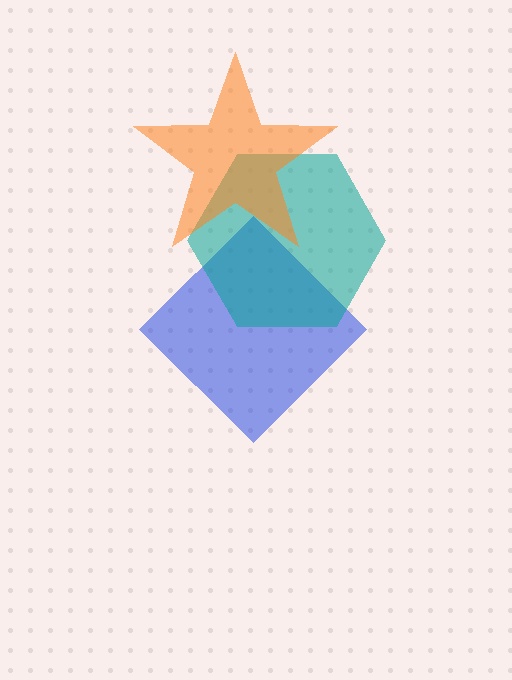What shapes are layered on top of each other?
The layered shapes are: a blue diamond, a teal hexagon, an orange star.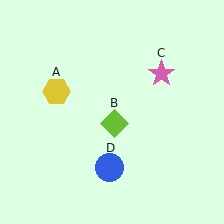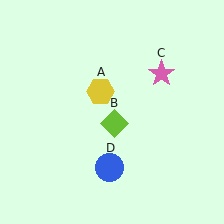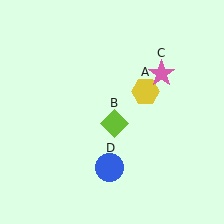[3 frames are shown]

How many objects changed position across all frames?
1 object changed position: yellow hexagon (object A).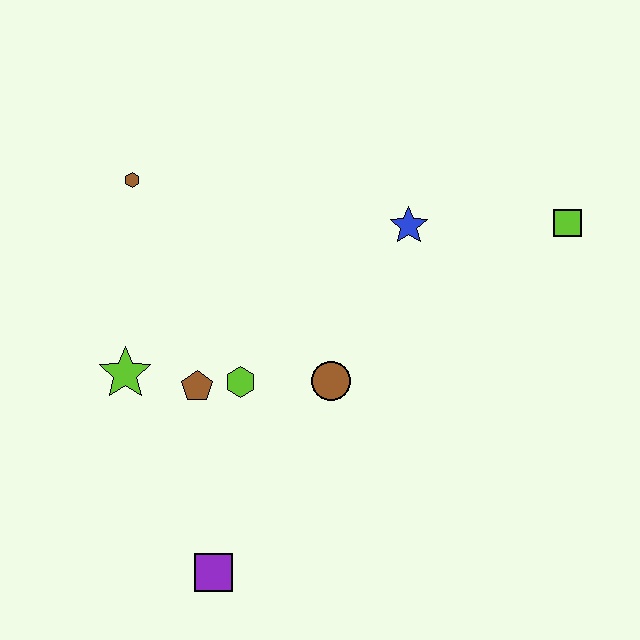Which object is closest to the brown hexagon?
The lime star is closest to the brown hexagon.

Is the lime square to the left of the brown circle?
No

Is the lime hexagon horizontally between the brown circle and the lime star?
Yes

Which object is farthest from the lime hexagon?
The lime square is farthest from the lime hexagon.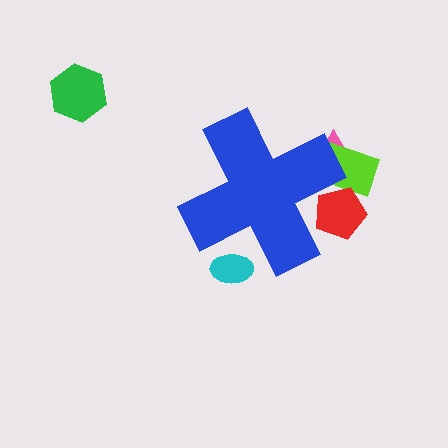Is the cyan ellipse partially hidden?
Yes, the cyan ellipse is partially hidden behind the blue cross.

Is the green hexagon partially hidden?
No, the green hexagon is fully visible.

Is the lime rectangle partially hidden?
Yes, the lime rectangle is partially hidden behind the blue cross.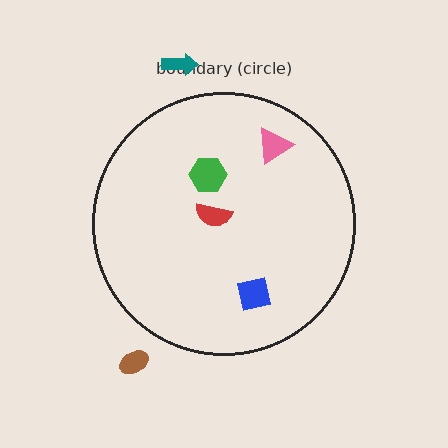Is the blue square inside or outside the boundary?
Inside.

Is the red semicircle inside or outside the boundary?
Inside.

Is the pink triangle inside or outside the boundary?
Inside.